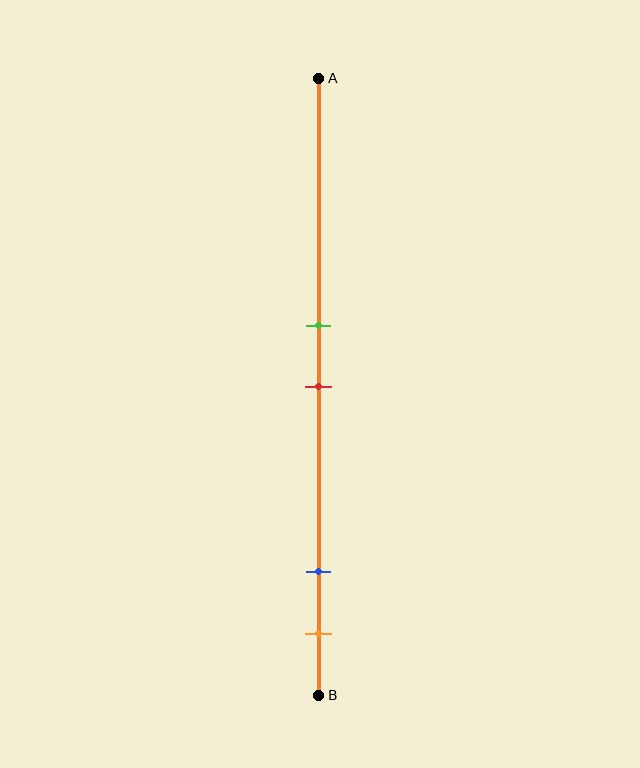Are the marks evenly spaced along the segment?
No, the marks are not evenly spaced.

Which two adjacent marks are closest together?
The green and red marks are the closest adjacent pair.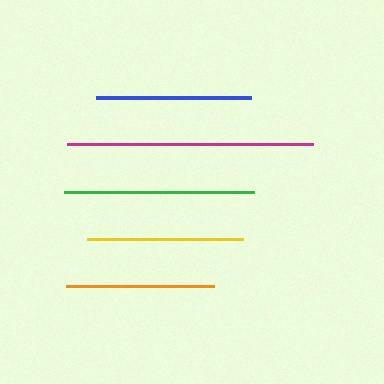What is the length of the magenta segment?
The magenta segment is approximately 245 pixels long.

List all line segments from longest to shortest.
From longest to shortest: magenta, green, yellow, blue, orange.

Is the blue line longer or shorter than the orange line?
The blue line is longer than the orange line.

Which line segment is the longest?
The magenta line is the longest at approximately 245 pixels.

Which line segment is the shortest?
The orange line is the shortest at approximately 148 pixels.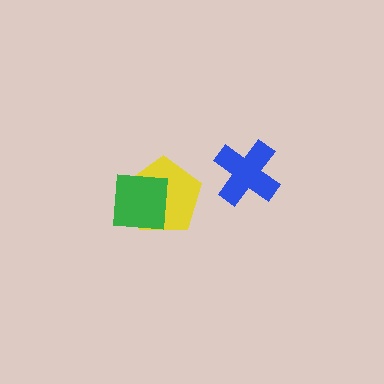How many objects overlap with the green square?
1 object overlaps with the green square.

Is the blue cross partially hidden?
No, no other shape covers it.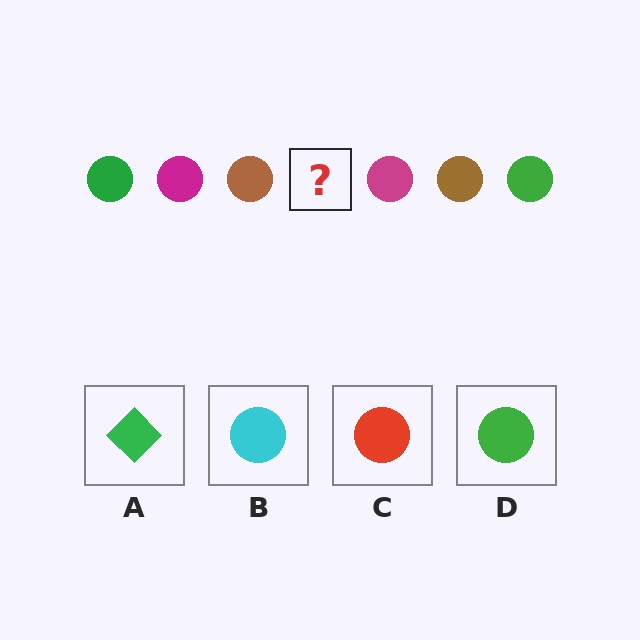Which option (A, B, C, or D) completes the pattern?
D.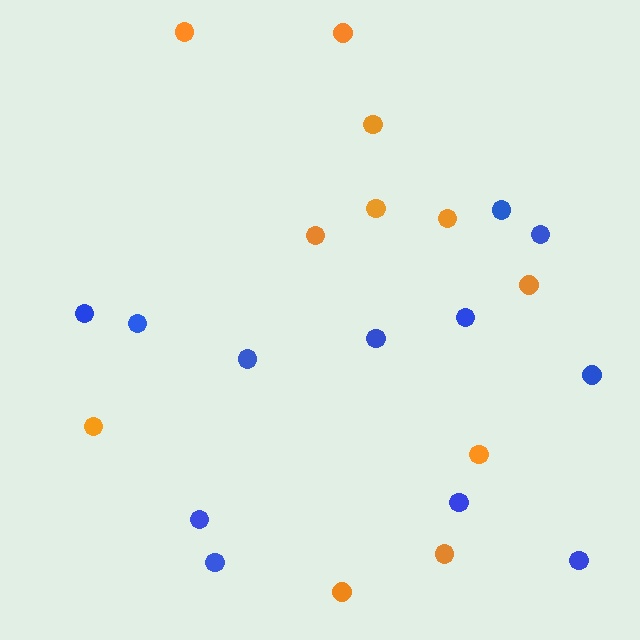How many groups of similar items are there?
There are 2 groups: one group of blue circles (12) and one group of orange circles (11).